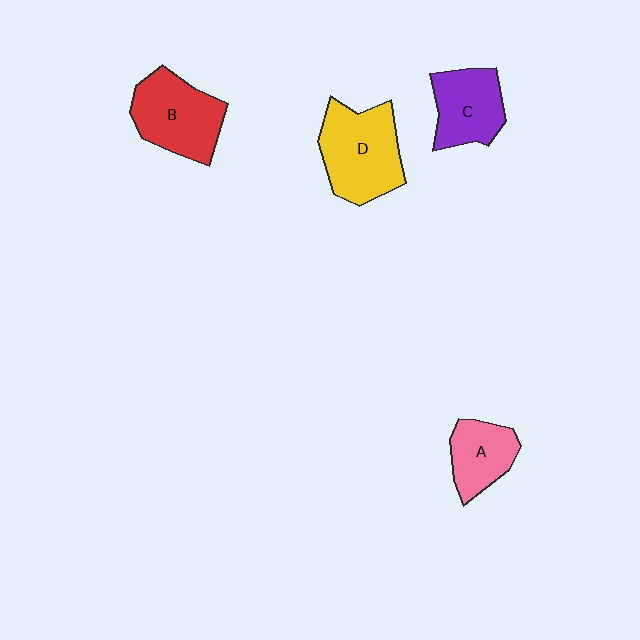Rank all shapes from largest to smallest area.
From largest to smallest: D (yellow), B (red), C (purple), A (pink).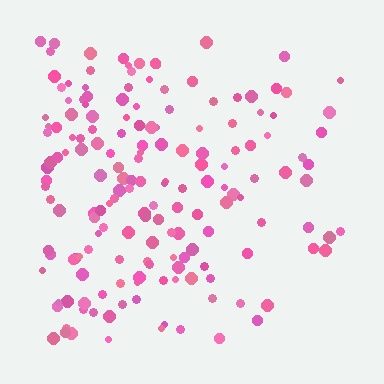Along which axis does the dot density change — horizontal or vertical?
Horizontal.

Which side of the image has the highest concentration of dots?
The left.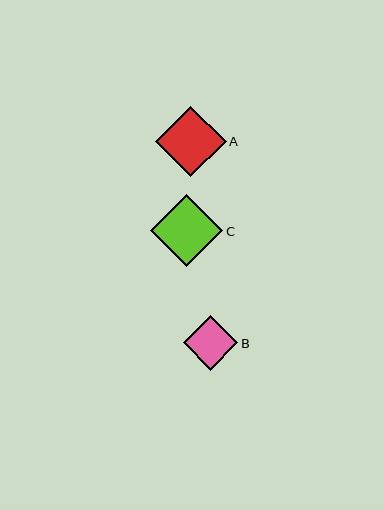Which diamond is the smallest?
Diamond B is the smallest with a size of approximately 55 pixels.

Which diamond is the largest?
Diamond C is the largest with a size of approximately 72 pixels.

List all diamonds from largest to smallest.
From largest to smallest: C, A, B.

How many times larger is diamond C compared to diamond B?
Diamond C is approximately 1.3 times the size of diamond B.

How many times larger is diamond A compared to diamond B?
Diamond A is approximately 1.3 times the size of diamond B.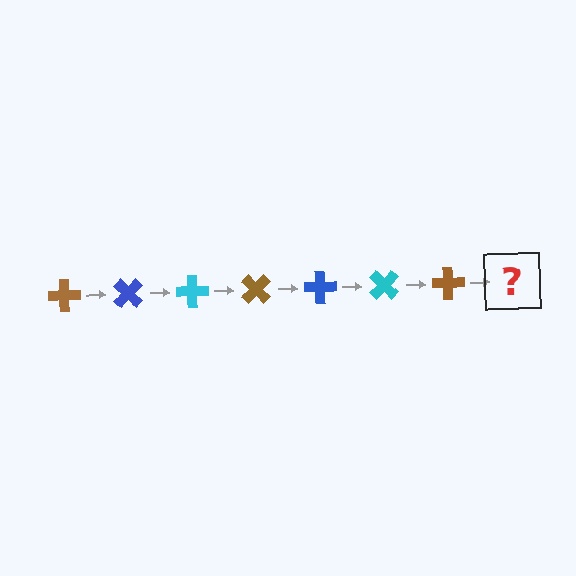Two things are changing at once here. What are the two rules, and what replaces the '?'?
The two rules are that it rotates 45 degrees each step and the color cycles through brown, blue, and cyan. The '?' should be a blue cross, rotated 315 degrees from the start.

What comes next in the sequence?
The next element should be a blue cross, rotated 315 degrees from the start.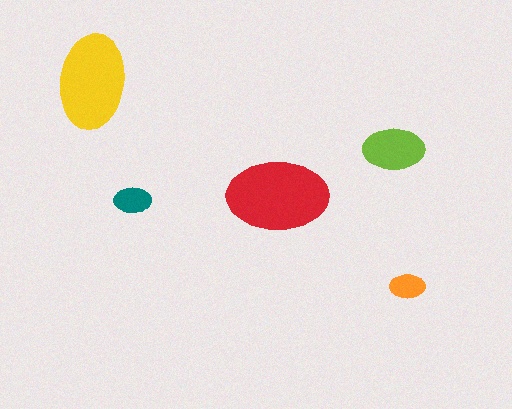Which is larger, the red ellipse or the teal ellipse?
The red one.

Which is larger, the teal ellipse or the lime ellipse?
The lime one.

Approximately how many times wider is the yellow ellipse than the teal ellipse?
About 2.5 times wider.